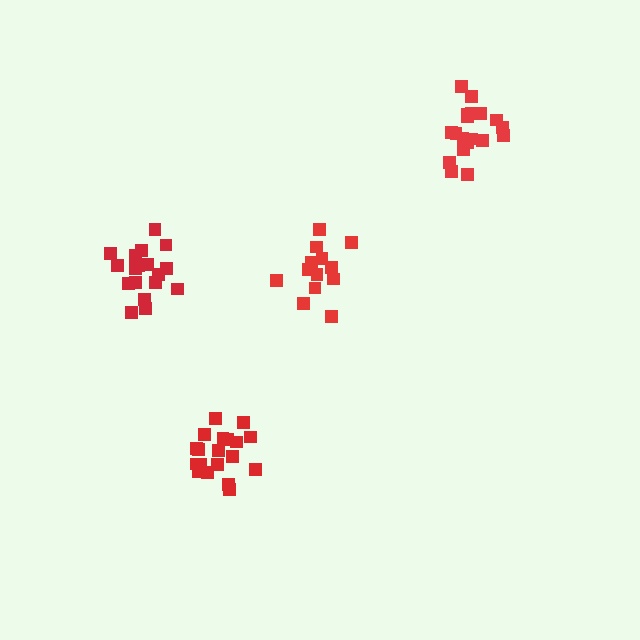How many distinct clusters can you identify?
There are 4 distinct clusters.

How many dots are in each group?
Group 1: 18 dots, Group 2: 13 dots, Group 3: 19 dots, Group 4: 19 dots (69 total).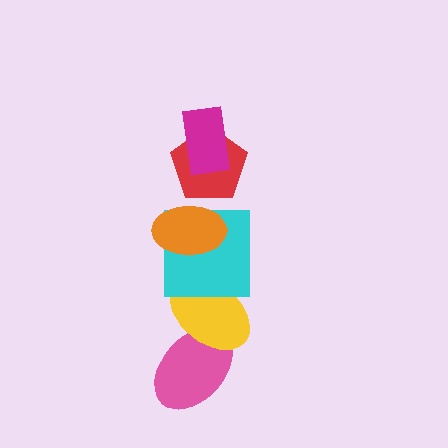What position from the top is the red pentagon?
The red pentagon is 2nd from the top.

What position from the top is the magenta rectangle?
The magenta rectangle is 1st from the top.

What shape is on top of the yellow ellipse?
The cyan square is on top of the yellow ellipse.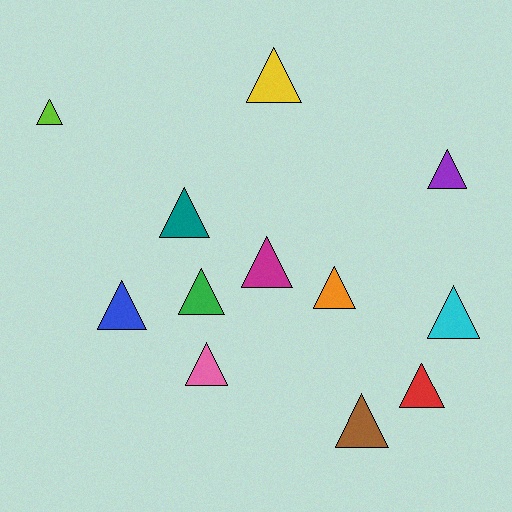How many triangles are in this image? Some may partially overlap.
There are 12 triangles.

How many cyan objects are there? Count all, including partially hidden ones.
There is 1 cyan object.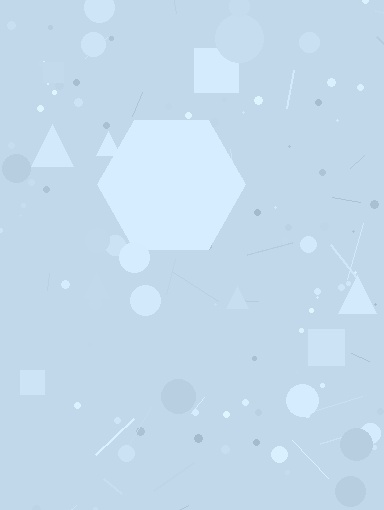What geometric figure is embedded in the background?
A hexagon is embedded in the background.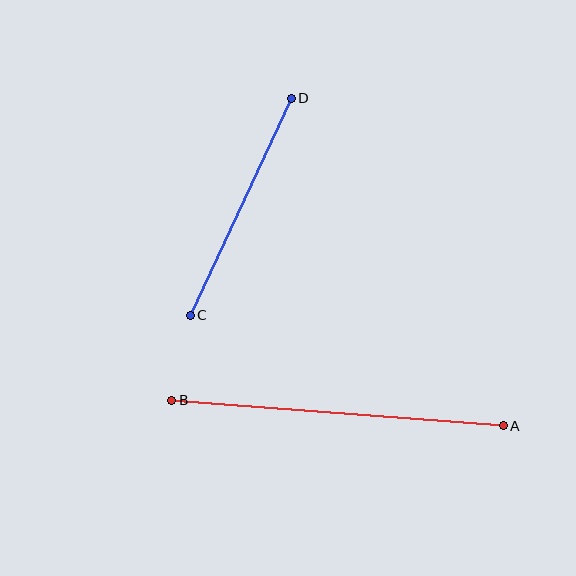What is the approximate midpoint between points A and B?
The midpoint is at approximately (337, 413) pixels.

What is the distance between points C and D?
The distance is approximately 240 pixels.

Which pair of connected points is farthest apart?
Points A and B are farthest apart.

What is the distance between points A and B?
The distance is approximately 332 pixels.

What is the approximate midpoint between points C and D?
The midpoint is at approximately (241, 207) pixels.